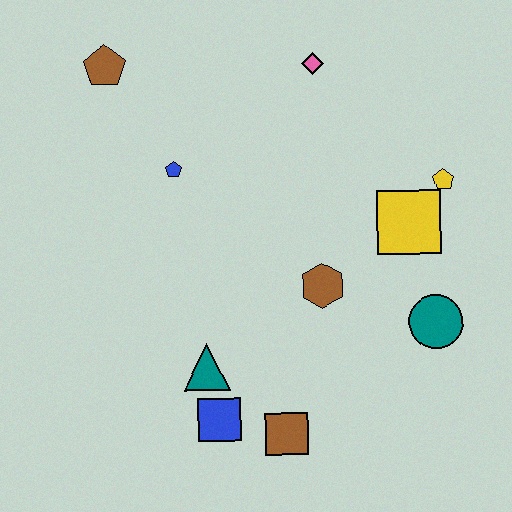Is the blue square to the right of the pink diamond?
No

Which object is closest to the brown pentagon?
The blue pentagon is closest to the brown pentagon.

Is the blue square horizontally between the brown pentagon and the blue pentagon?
No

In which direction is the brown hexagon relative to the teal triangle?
The brown hexagon is to the right of the teal triangle.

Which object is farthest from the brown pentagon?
The teal circle is farthest from the brown pentagon.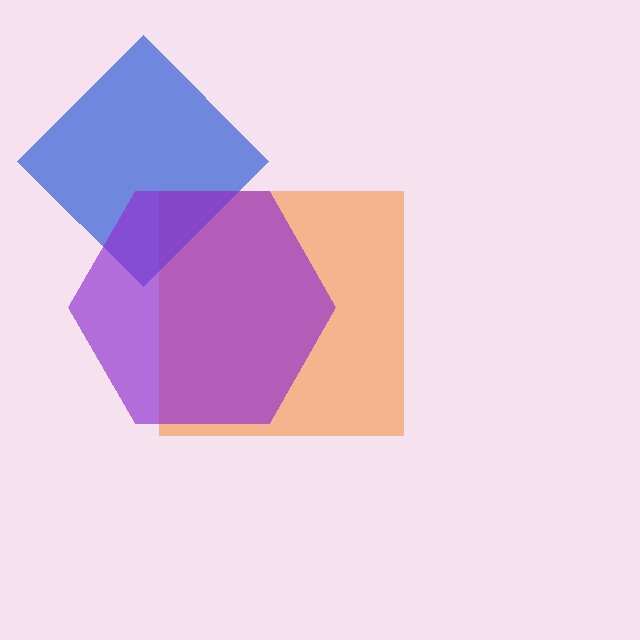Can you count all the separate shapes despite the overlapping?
Yes, there are 3 separate shapes.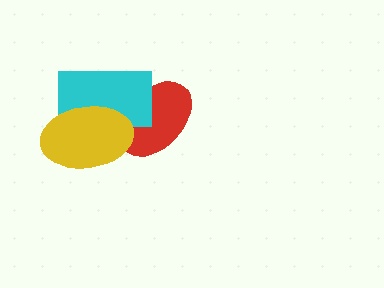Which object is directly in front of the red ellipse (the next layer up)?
The cyan rectangle is directly in front of the red ellipse.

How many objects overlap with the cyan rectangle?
2 objects overlap with the cyan rectangle.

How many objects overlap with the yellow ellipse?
2 objects overlap with the yellow ellipse.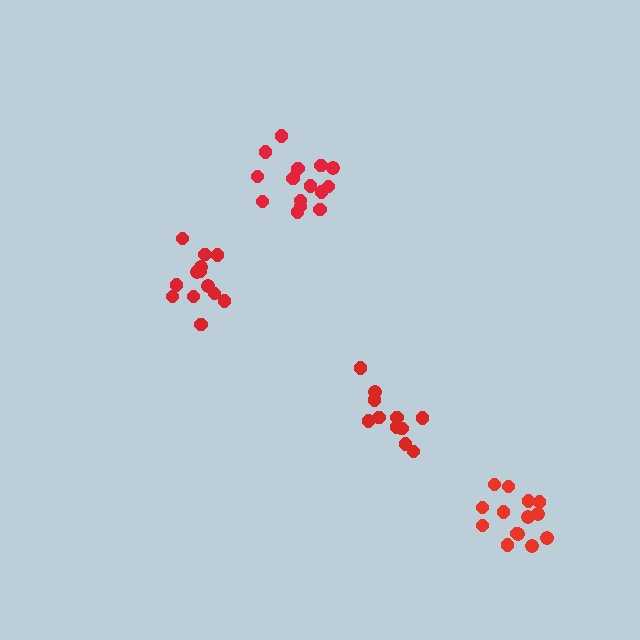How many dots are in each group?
Group 1: 11 dots, Group 2: 13 dots, Group 3: 16 dots, Group 4: 14 dots (54 total).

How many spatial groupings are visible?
There are 4 spatial groupings.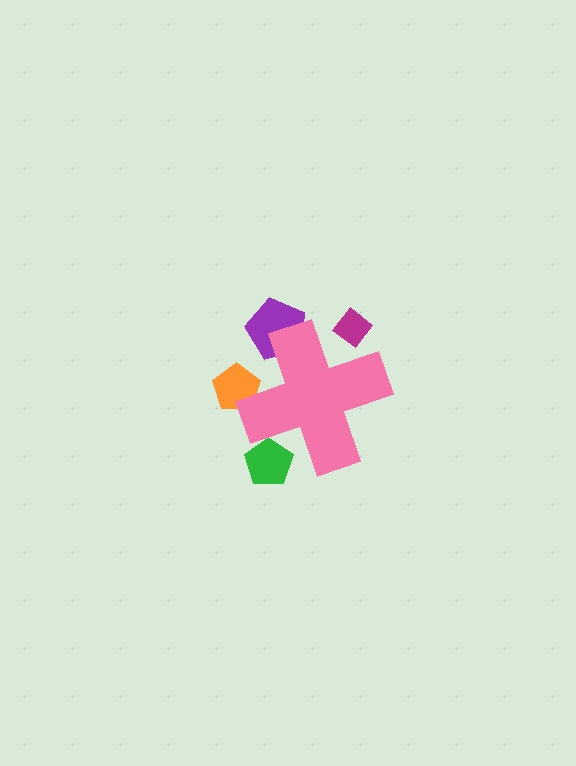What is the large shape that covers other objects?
A pink cross.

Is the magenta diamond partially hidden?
Yes, the magenta diamond is partially hidden behind the pink cross.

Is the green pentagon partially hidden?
Yes, the green pentagon is partially hidden behind the pink cross.